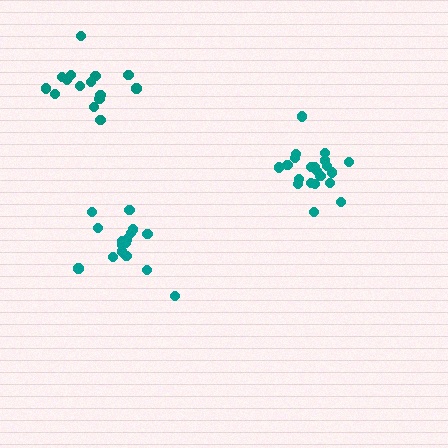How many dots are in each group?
Group 1: 15 dots, Group 2: 21 dots, Group 3: 16 dots (52 total).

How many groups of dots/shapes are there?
There are 3 groups.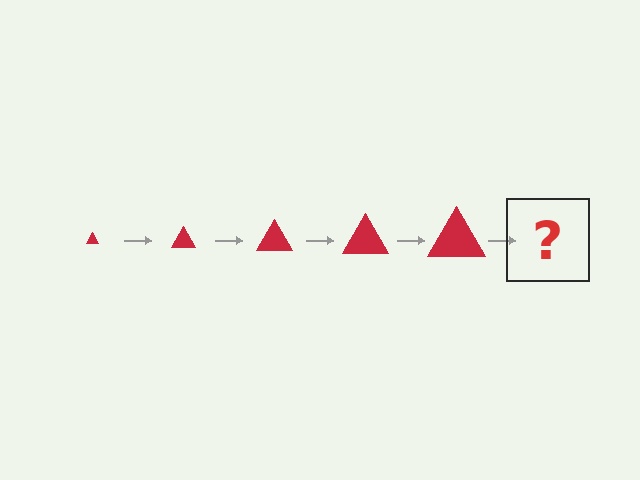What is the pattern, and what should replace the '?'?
The pattern is that the triangle gets progressively larger each step. The '?' should be a red triangle, larger than the previous one.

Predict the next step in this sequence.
The next step is a red triangle, larger than the previous one.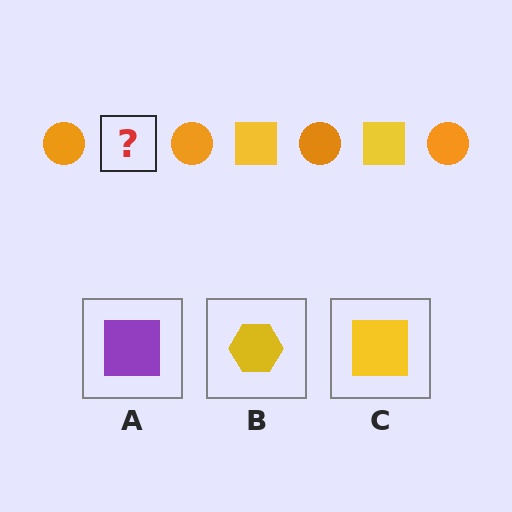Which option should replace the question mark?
Option C.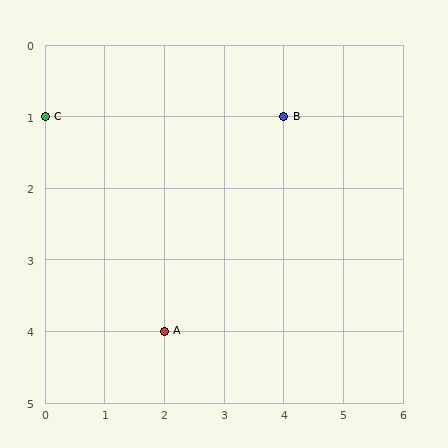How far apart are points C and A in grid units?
Points C and A are 2 columns and 3 rows apart (about 3.6 grid units diagonally).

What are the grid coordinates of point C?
Point C is at grid coordinates (0, 1).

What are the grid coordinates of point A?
Point A is at grid coordinates (2, 4).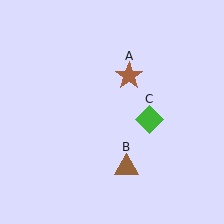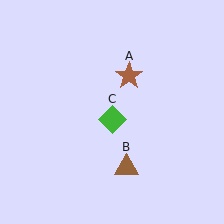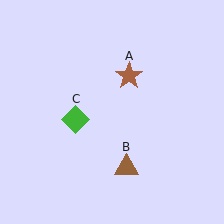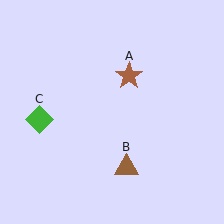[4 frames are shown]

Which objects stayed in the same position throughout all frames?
Brown star (object A) and brown triangle (object B) remained stationary.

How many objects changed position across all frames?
1 object changed position: green diamond (object C).